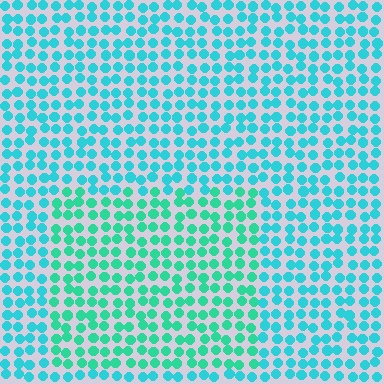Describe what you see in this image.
The image is filled with small cyan elements in a uniform arrangement. A rectangle-shaped region is visible where the elements are tinted to a slightly different hue, forming a subtle color boundary.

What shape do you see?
I see a rectangle.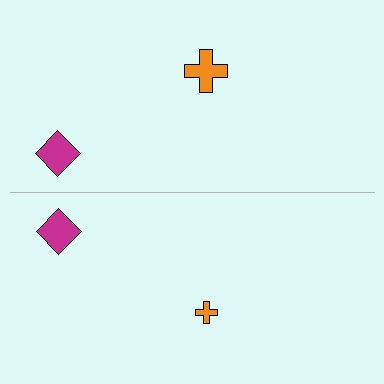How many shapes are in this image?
There are 4 shapes in this image.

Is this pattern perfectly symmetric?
No, the pattern is not perfectly symmetric. The orange cross on the bottom side has a different size than its mirror counterpart.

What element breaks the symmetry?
The orange cross on the bottom side has a different size than its mirror counterpart.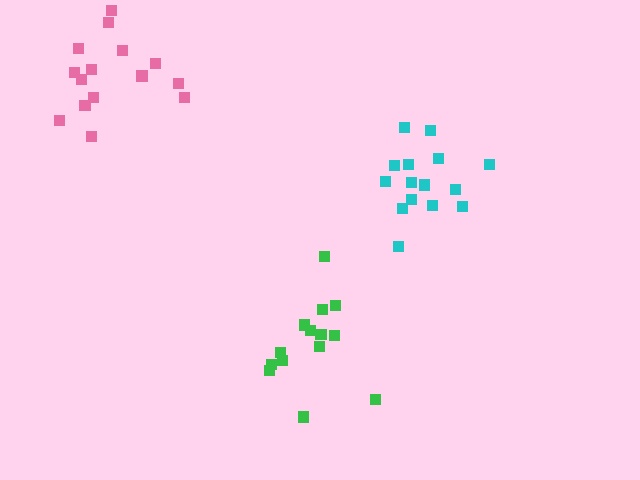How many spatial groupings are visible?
There are 3 spatial groupings.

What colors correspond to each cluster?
The clusters are colored: green, cyan, pink.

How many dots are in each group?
Group 1: 14 dots, Group 2: 15 dots, Group 3: 15 dots (44 total).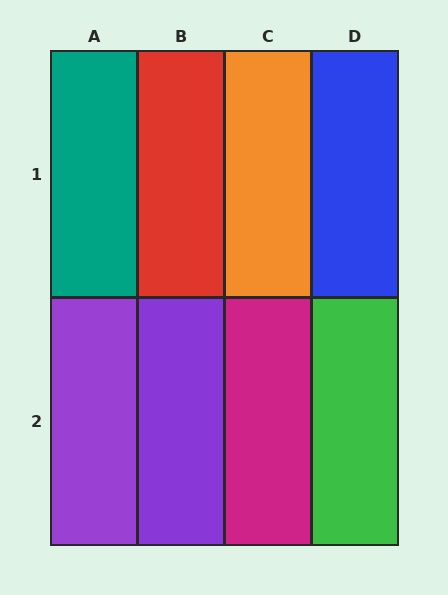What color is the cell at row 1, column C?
Orange.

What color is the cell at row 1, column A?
Teal.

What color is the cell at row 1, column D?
Blue.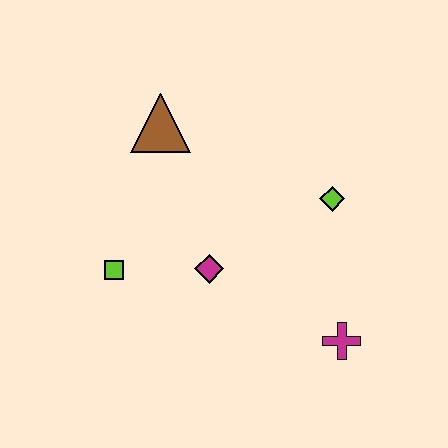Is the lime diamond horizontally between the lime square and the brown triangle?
No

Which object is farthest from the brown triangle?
The magenta cross is farthest from the brown triangle.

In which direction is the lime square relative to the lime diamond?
The lime square is to the left of the lime diamond.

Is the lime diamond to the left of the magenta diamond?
No